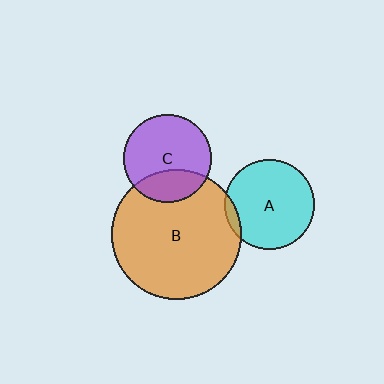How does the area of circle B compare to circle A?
Approximately 2.1 times.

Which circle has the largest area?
Circle B (orange).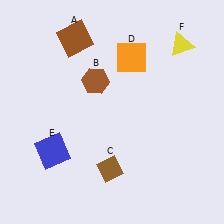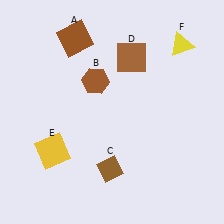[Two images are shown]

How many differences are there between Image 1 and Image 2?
There are 2 differences between the two images.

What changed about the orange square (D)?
In Image 1, D is orange. In Image 2, it changed to brown.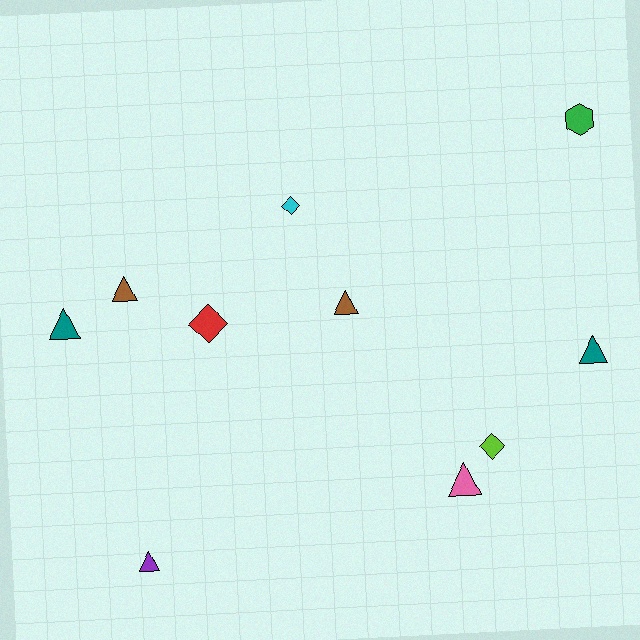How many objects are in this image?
There are 10 objects.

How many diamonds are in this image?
There are 3 diamonds.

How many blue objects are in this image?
There are no blue objects.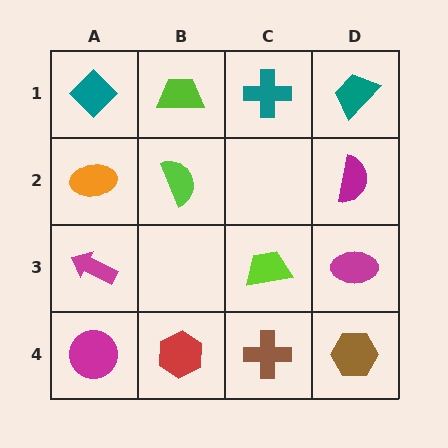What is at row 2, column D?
A magenta semicircle.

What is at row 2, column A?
An orange ellipse.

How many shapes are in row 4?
4 shapes.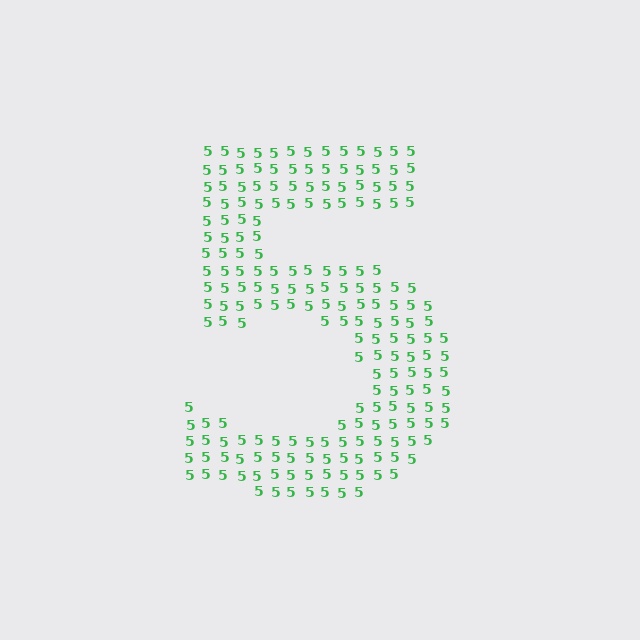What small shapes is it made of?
It is made of small digit 5's.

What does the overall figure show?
The overall figure shows the digit 5.